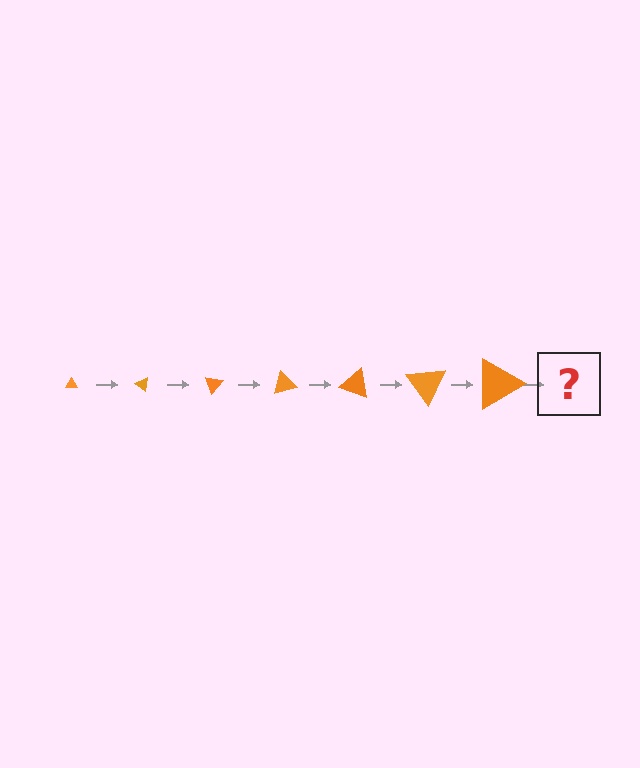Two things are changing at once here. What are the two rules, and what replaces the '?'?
The two rules are that the triangle grows larger each step and it rotates 35 degrees each step. The '?' should be a triangle, larger than the previous one and rotated 245 degrees from the start.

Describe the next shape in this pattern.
It should be a triangle, larger than the previous one and rotated 245 degrees from the start.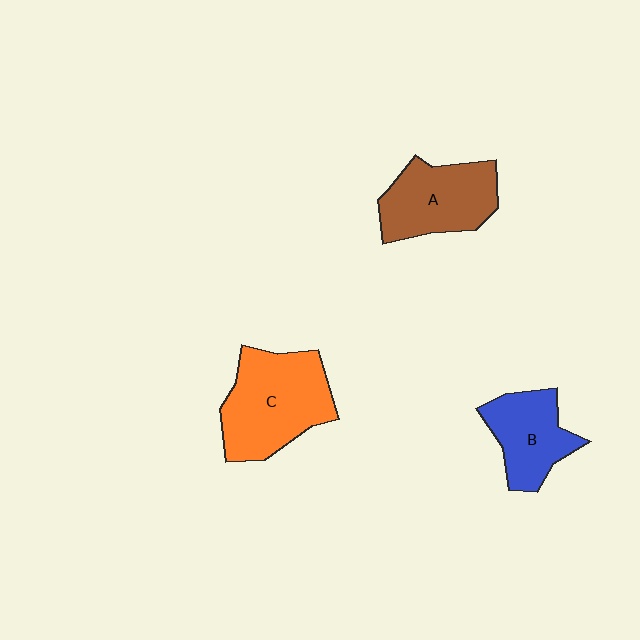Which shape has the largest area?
Shape C (orange).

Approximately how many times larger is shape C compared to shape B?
Approximately 1.5 times.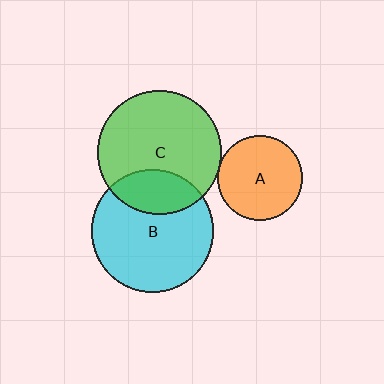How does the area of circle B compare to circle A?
Approximately 2.1 times.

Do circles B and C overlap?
Yes.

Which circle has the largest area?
Circle C (green).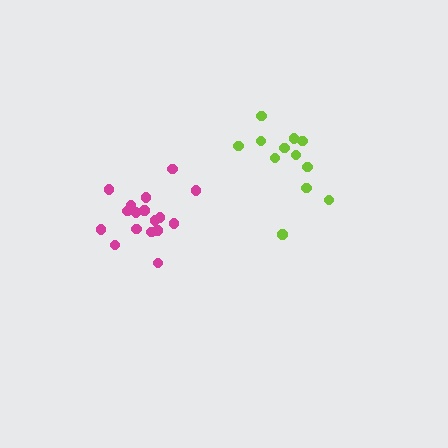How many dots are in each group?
Group 1: 12 dots, Group 2: 17 dots (29 total).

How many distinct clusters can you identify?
There are 2 distinct clusters.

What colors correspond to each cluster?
The clusters are colored: lime, magenta.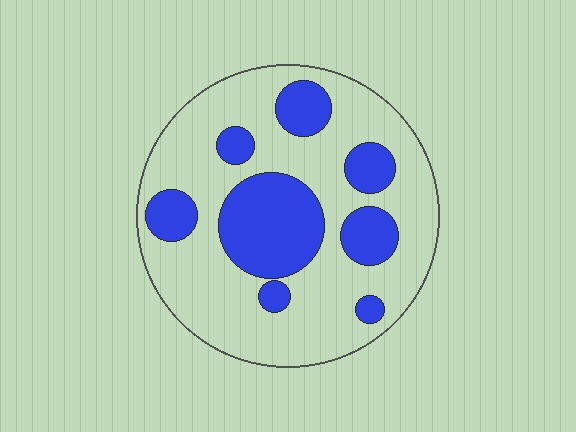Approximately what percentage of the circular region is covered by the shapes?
Approximately 30%.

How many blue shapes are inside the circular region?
8.